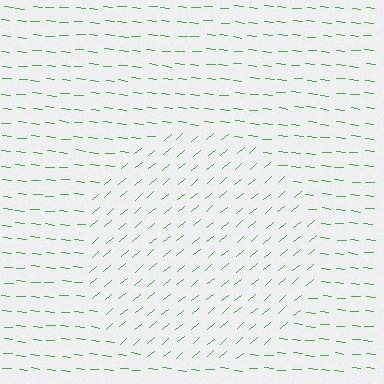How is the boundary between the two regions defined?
The boundary is defined purely by a change in line orientation (approximately 45 degrees difference). All lines are the same color and thickness.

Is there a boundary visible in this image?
Yes, there is a texture boundary formed by a change in line orientation.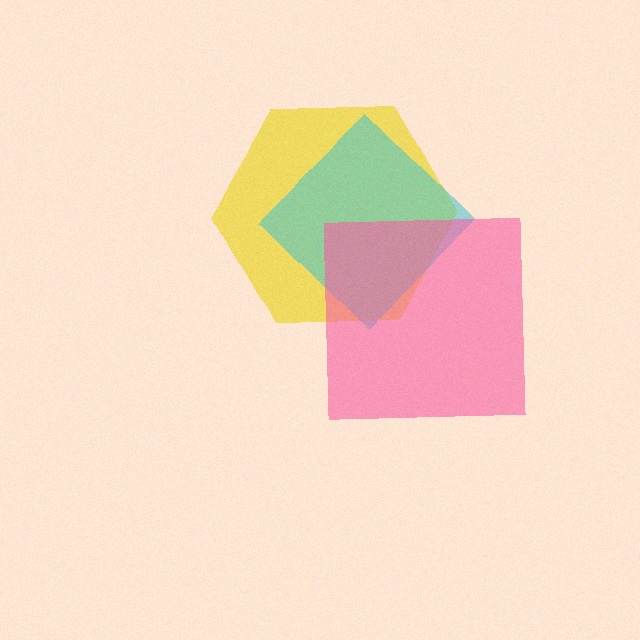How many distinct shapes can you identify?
There are 3 distinct shapes: a yellow hexagon, a cyan diamond, a pink square.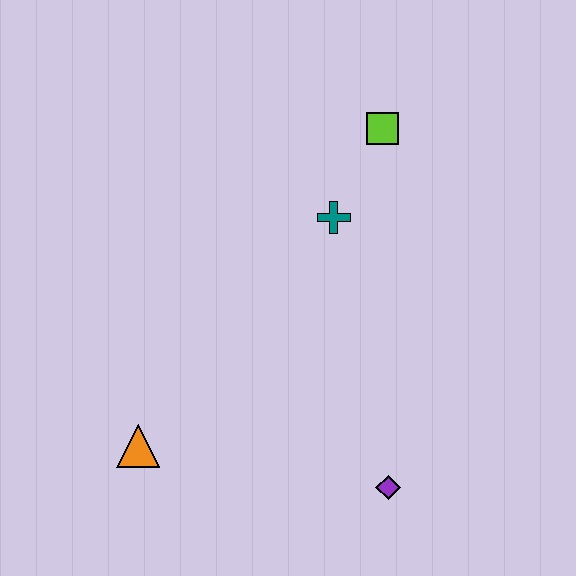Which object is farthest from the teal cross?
The orange triangle is farthest from the teal cross.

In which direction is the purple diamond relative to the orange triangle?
The purple diamond is to the right of the orange triangle.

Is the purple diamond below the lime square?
Yes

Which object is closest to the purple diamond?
The orange triangle is closest to the purple diamond.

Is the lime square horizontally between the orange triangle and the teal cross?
No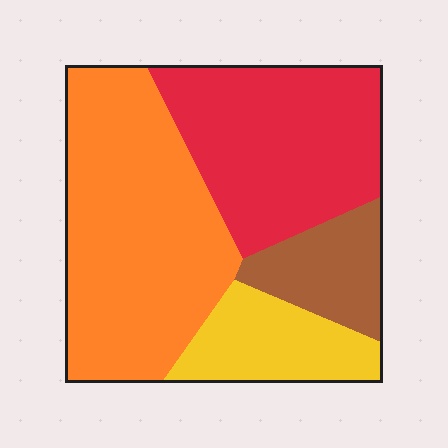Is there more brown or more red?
Red.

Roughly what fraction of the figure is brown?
Brown covers roughly 10% of the figure.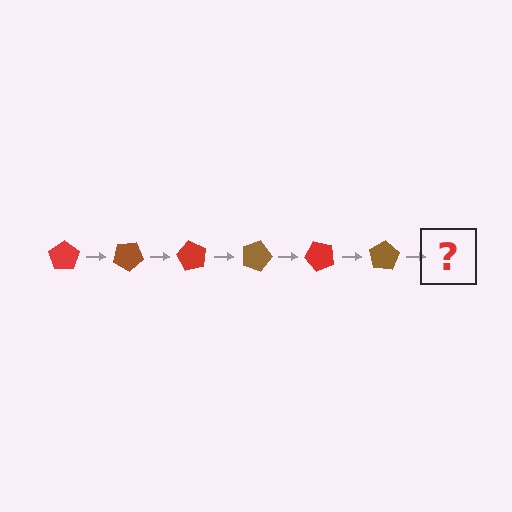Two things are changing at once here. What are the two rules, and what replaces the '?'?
The two rules are that it rotates 30 degrees each step and the color cycles through red and brown. The '?' should be a red pentagon, rotated 180 degrees from the start.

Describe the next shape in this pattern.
It should be a red pentagon, rotated 180 degrees from the start.